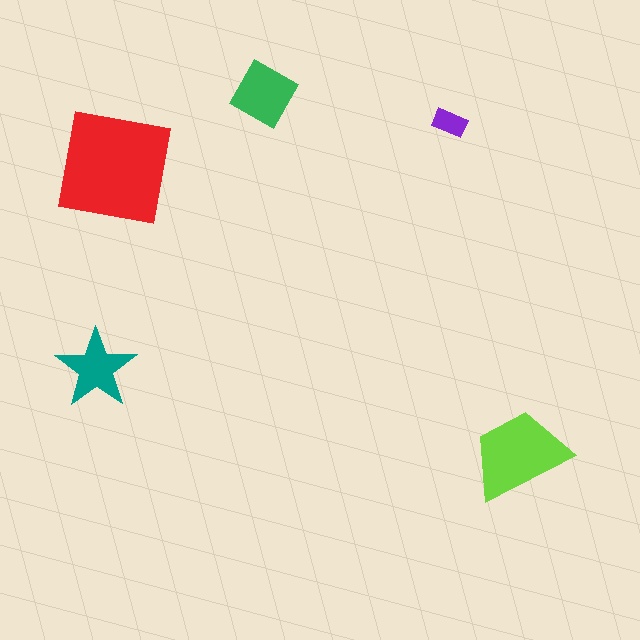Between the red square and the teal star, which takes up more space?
The red square.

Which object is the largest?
The red square.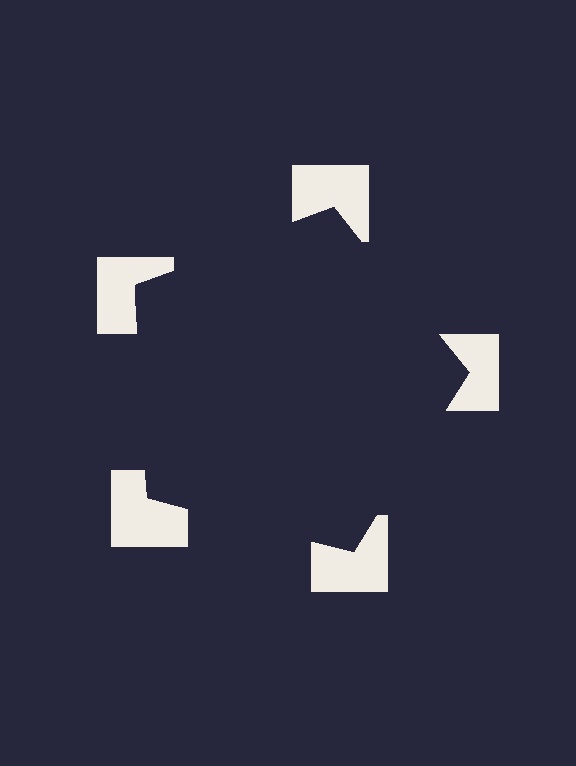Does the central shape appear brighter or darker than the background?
It typically appears slightly darker than the background, even though no actual brightness change is drawn.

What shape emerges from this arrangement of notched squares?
An illusory pentagon — its edges are inferred from the aligned wedge cuts in the notched squares, not physically drawn.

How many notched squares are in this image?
There are 5 — one at each vertex of the illusory pentagon.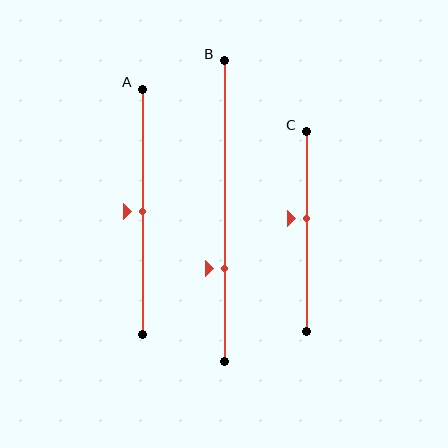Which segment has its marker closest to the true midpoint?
Segment A has its marker closest to the true midpoint.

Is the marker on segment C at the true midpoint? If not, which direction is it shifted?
No, the marker on segment C is shifted upward by about 7% of the segment length.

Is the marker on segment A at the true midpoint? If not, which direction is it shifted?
Yes, the marker on segment A is at the true midpoint.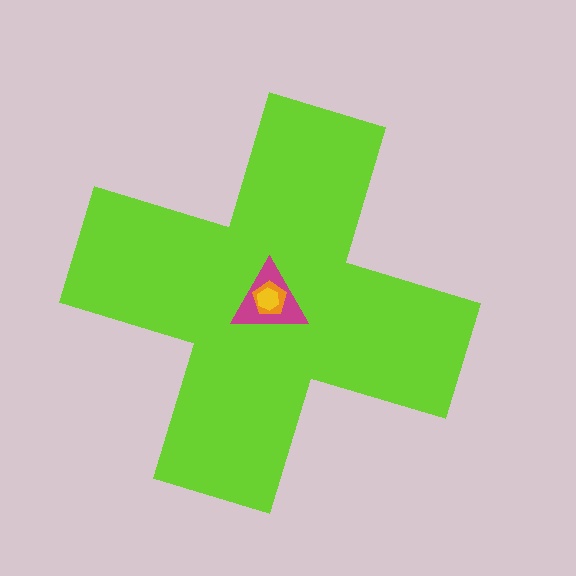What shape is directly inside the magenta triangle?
The orange pentagon.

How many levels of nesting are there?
4.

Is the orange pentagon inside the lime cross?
Yes.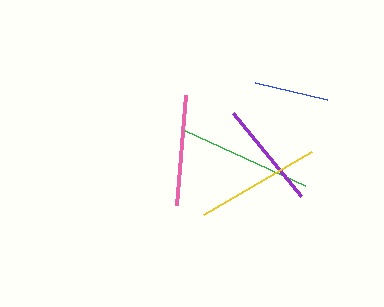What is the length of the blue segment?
The blue segment is approximately 74 pixels long.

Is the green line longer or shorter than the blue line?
The green line is longer than the blue line.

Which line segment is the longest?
The green line is the longest at approximately 131 pixels.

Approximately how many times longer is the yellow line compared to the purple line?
The yellow line is approximately 1.2 times the length of the purple line.